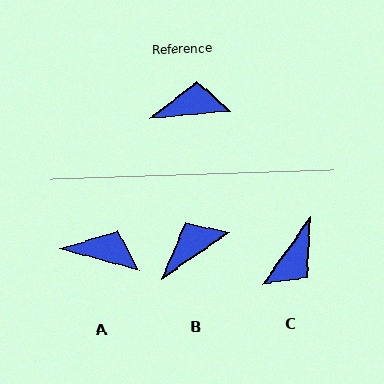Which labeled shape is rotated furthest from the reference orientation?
C, about 130 degrees away.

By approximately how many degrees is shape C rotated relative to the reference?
Approximately 130 degrees clockwise.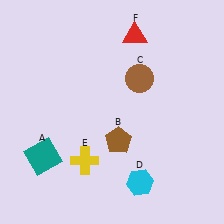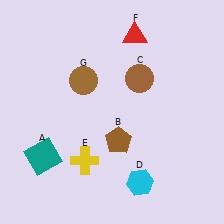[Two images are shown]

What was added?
A brown circle (G) was added in Image 2.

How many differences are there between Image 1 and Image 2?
There is 1 difference between the two images.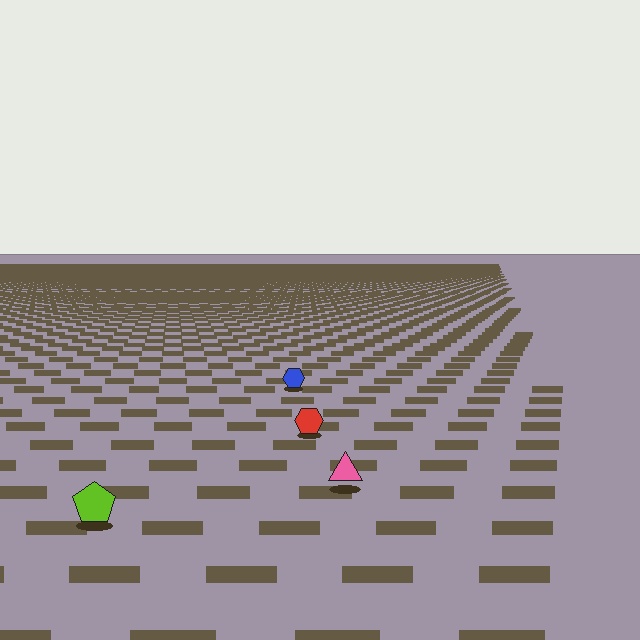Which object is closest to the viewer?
The lime pentagon is closest. The texture marks near it are larger and more spread out.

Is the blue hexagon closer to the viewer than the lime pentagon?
No. The lime pentagon is closer — you can tell from the texture gradient: the ground texture is coarser near it.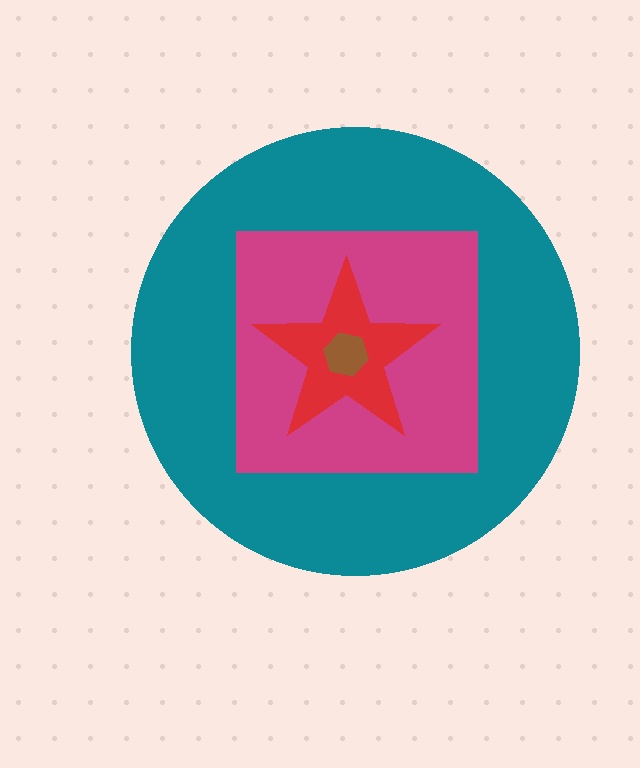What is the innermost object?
The brown hexagon.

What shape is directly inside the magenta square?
The red star.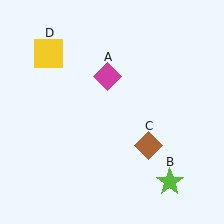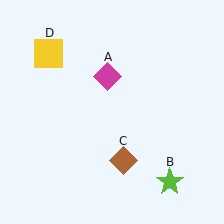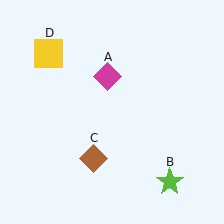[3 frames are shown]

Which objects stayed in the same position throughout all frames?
Magenta diamond (object A) and lime star (object B) and yellow square (object D) remained stationary.